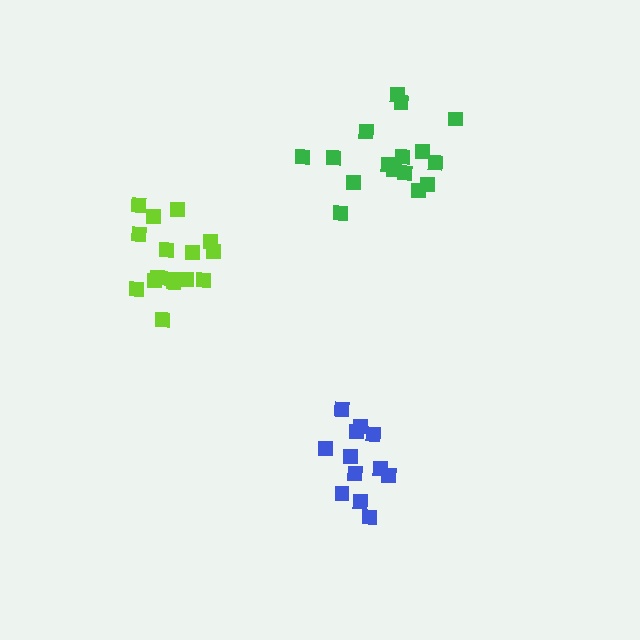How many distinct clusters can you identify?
There are 3 distinct clusters.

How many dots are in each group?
Group 1: 12 dots, Group 2: 16 dots, Group 3: 16 dots (44 total).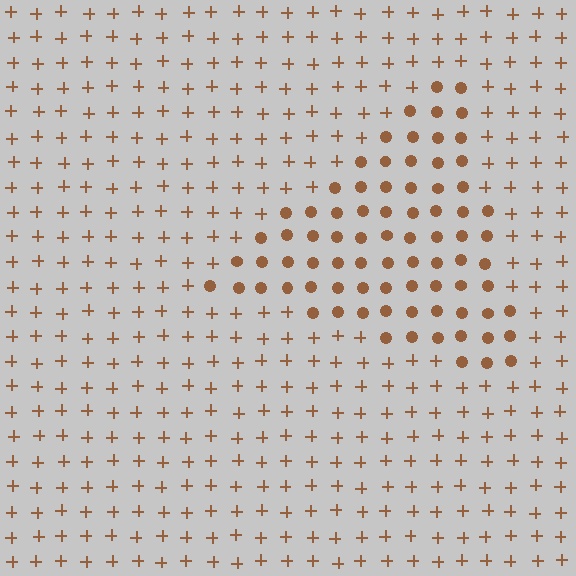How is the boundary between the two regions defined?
The boundary is defined by a change in element shape: circles inside vs. plus signs outside. All elements share the same color and spacing.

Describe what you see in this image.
The image is filled with small brown elements arranged in a uniform grid. A triangle-shaped region contains circles, while the surrounding area contains plus signs. The boundary is defined purely by the change in element shape.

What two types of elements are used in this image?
The image uses circles inside the triangle region and plus signs outside it.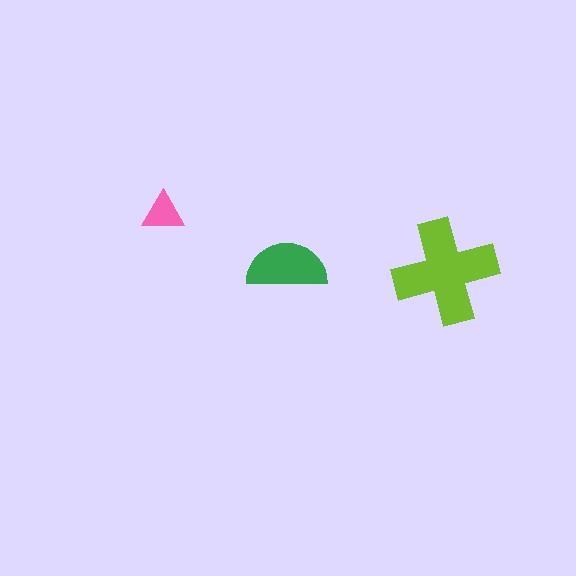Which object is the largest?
The lime cross.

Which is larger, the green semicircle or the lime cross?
The lime cross.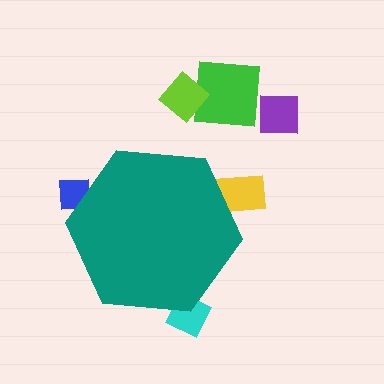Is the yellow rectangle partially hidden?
Yes, the yellow rectangle is partially hidden behind the teal hexagon.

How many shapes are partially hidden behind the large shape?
3 shapes are partially hidden.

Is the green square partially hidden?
No, the green square is fully visible.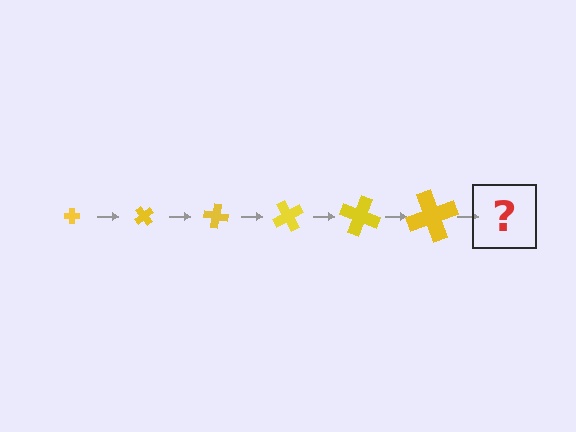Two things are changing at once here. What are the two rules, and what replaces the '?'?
The two rules are that the cross grows larger each step and it rotates 50 degrees each step. The '?' should be a cross, larger than the previous one and rotated 300 degrees from the start.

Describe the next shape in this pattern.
It should be a cross, larger than the previous one and rotated 300 degrees from the start.